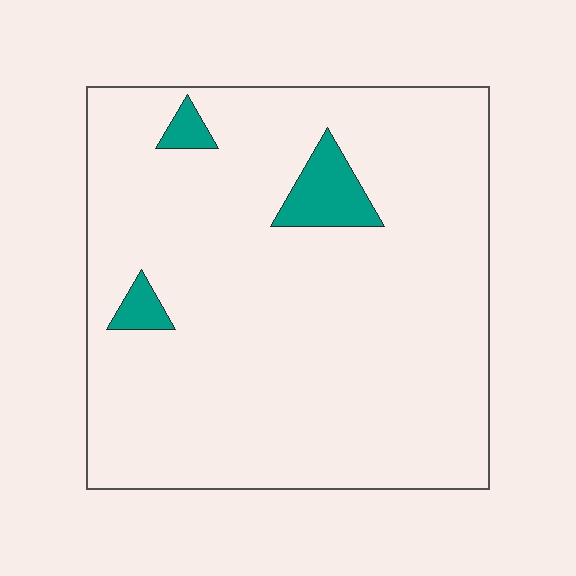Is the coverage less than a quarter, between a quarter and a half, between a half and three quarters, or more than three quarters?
Less than a quarter.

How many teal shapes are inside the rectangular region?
3.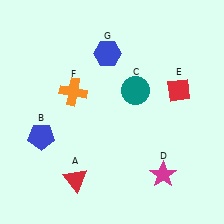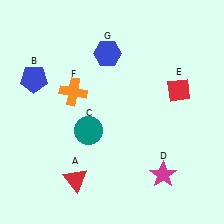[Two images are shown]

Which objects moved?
The objects that moved are: the blue pentagon (B), the teal circle (C).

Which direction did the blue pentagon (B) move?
The blue pentagon (B) moved up.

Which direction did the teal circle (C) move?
The teal circle (C) moved left.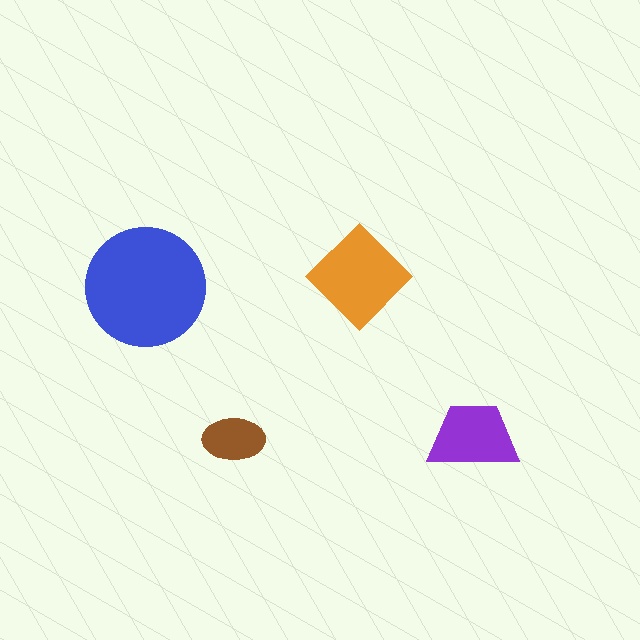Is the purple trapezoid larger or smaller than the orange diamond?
Smaller.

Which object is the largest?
The blue circle.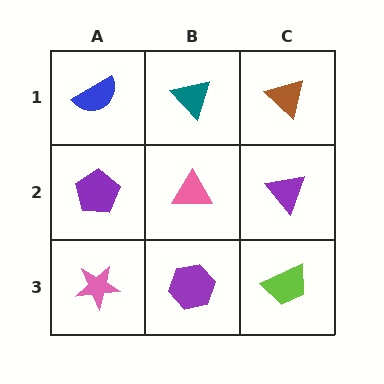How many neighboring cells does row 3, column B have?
3.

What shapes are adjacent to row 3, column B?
A pink triangle (row 2, column B), a pink star (row 3, column A), a lime trapezoid (row 3, column C).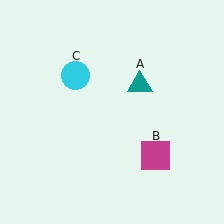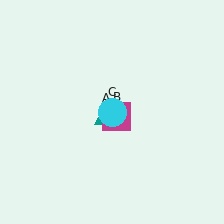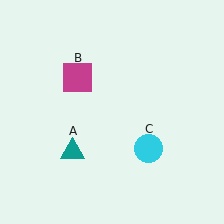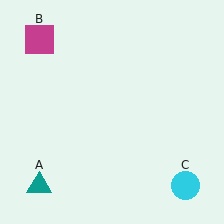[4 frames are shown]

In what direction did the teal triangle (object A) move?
The teal triangle (object A) moved down and to the left.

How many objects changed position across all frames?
3 objects changed position: teal triangle (object A), magenta square (object B), cyan circle (object C).